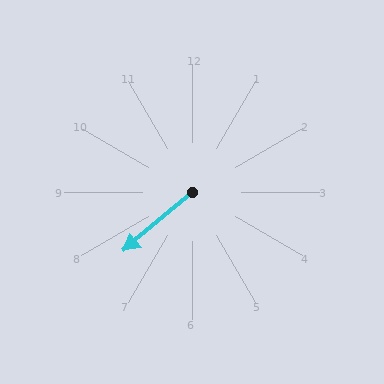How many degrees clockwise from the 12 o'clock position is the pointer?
Approximately 230 degrees.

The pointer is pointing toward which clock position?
Roughly 8 o'clock.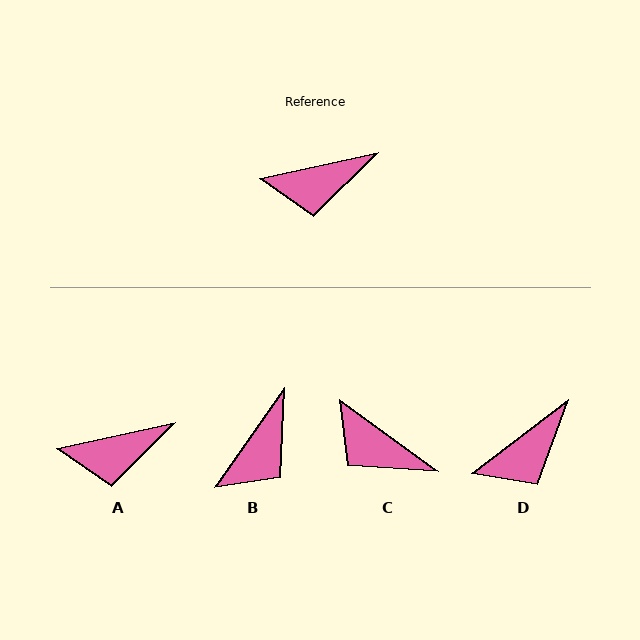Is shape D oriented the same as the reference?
No, it is off by about 25 degrees.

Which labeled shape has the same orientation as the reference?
A.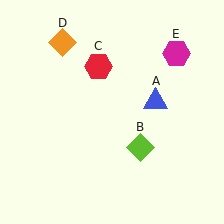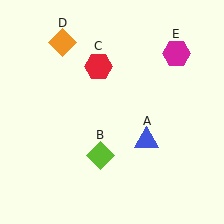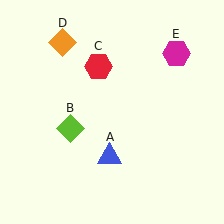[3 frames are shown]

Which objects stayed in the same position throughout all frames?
Red hexagon (object C) and orange diamond (object D) and magenta hexagon (object E) remained stationary.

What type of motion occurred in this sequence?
The blue triangle (object A), lime diamond (object B) rotated clockwise around the center of the scene.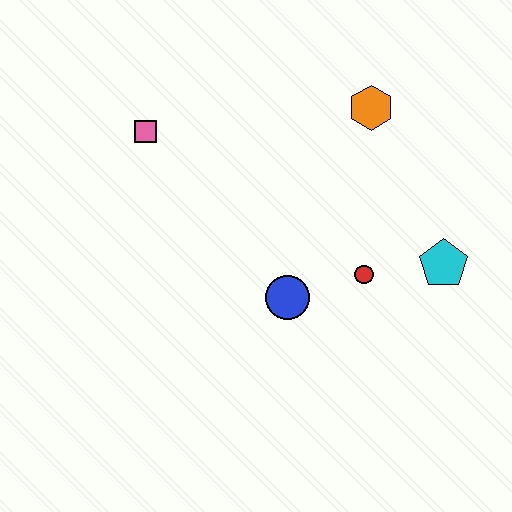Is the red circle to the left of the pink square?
No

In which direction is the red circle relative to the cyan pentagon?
The red circle is to the left of the cyan pentagon.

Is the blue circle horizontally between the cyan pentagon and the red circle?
No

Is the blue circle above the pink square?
No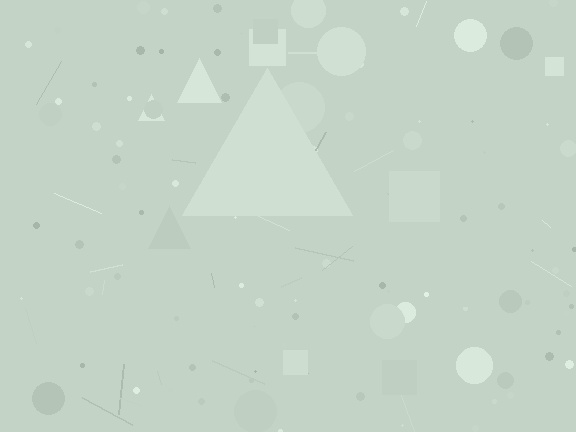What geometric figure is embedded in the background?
A triangle is embedded in the background.